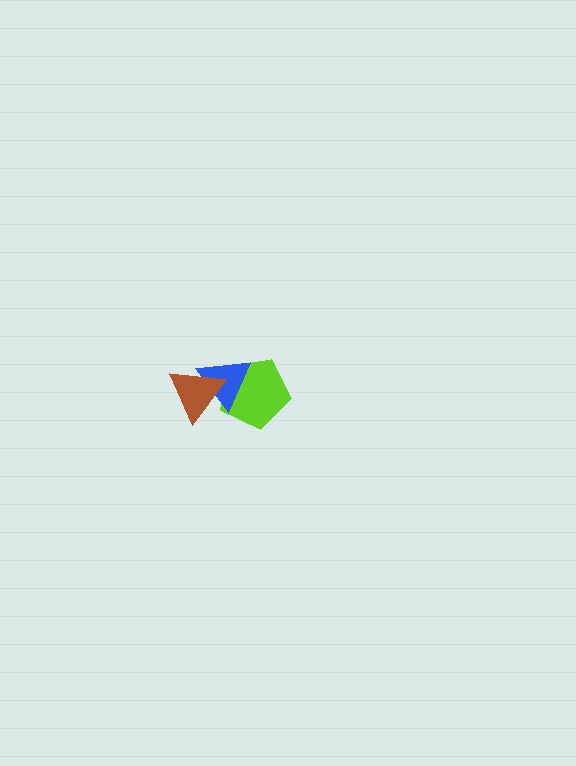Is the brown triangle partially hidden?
No, no other shape covers it.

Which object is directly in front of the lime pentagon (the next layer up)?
The blue triangle is directly in front of the lime pentagon.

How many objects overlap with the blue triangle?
2 objects overlap with the blue triangle.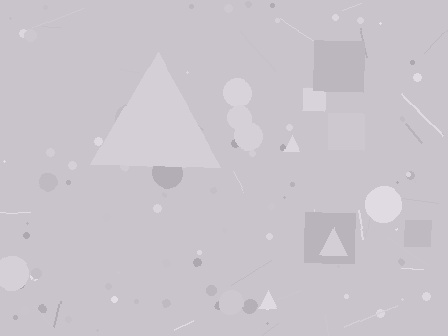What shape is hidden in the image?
A triangle is hidden in the image.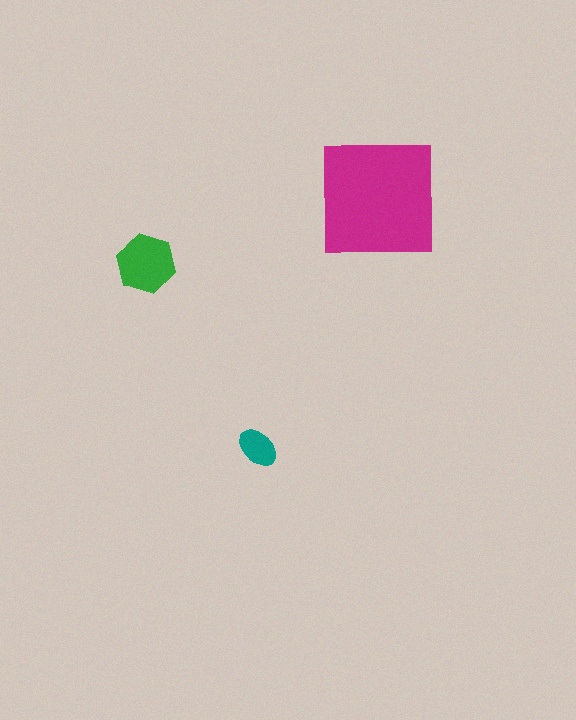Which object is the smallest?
The teal ellipse.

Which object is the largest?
The magenta square.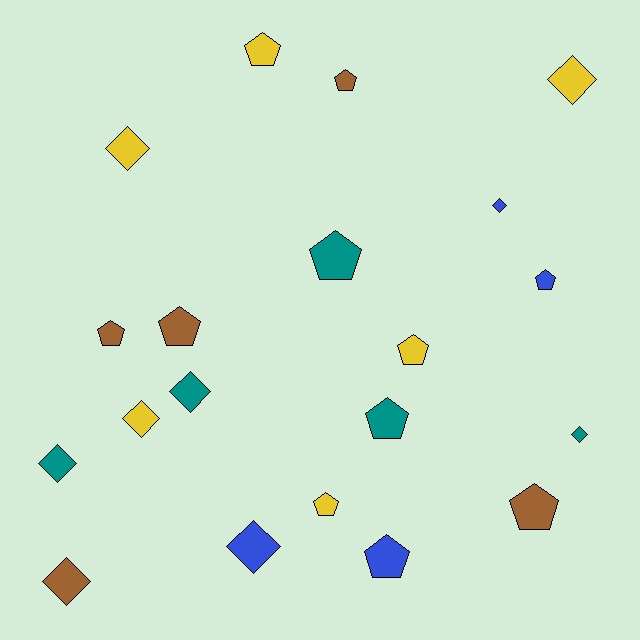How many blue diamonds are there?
There are 2 blue diamonds.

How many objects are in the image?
There are 20 objects.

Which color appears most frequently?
Yellow, with 6 objects.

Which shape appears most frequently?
Pentagon, with 11 objects.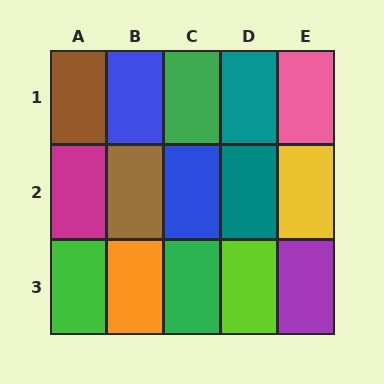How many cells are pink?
1 cell is pink.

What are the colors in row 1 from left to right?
Brown, blue, green, teal, pink.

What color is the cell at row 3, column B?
Orange.